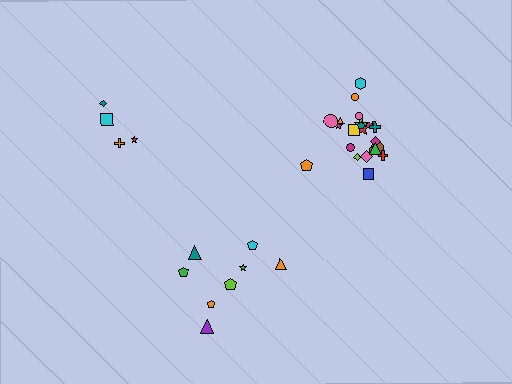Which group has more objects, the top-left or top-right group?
The top-right group.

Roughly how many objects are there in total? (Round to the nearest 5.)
Roughly 35 objects in total.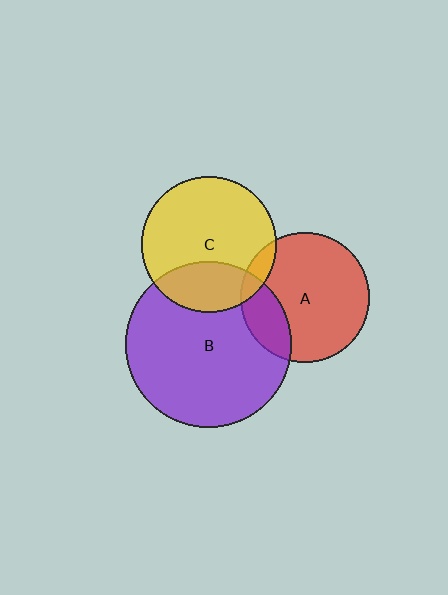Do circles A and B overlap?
Yes.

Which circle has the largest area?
Circle B (purple).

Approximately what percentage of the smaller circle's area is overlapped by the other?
Approximately 20%.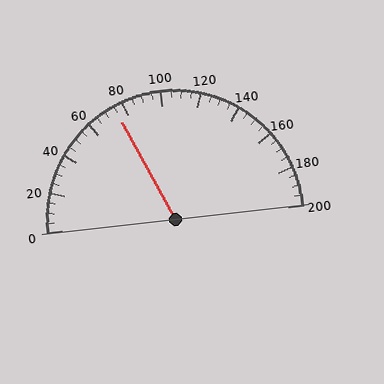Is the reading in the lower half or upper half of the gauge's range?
The reading is in the lower half of the range (0 to 200).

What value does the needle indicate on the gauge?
The needle indicates approximately 75.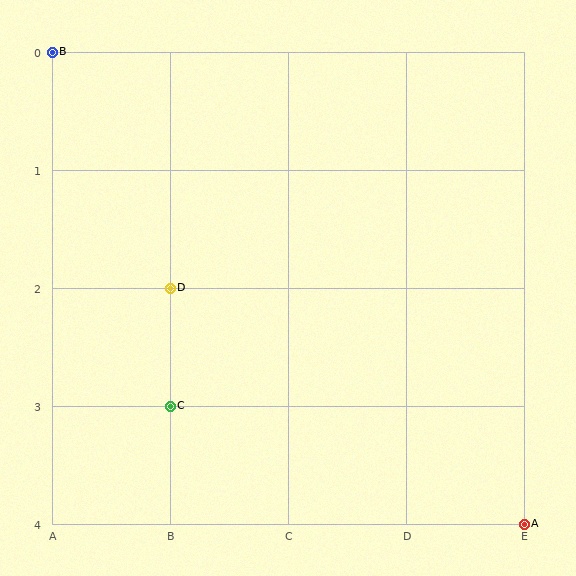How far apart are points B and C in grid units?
Points B and C are 1 column and 3 rows apart (about 3.2 grid units diagonally).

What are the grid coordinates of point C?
Point C is at grid coordinates (B, 3).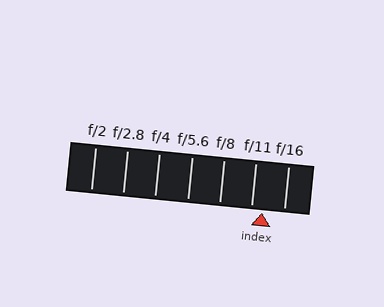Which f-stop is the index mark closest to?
The index mark is closest to f/11.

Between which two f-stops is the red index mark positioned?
The index mark is between f/11 and f/16.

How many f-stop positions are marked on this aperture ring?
There are 7 f-stop positions marked.